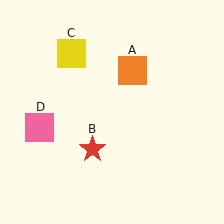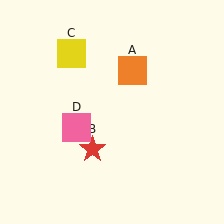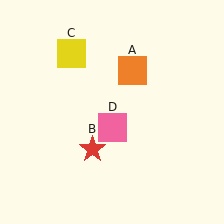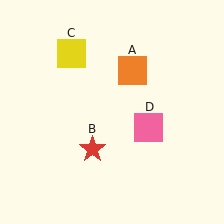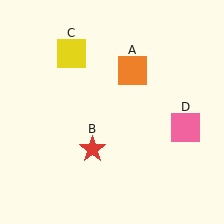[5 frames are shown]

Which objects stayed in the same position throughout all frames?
Orange square (object A) and red star (object B) and yellow square (object C) remained stationary.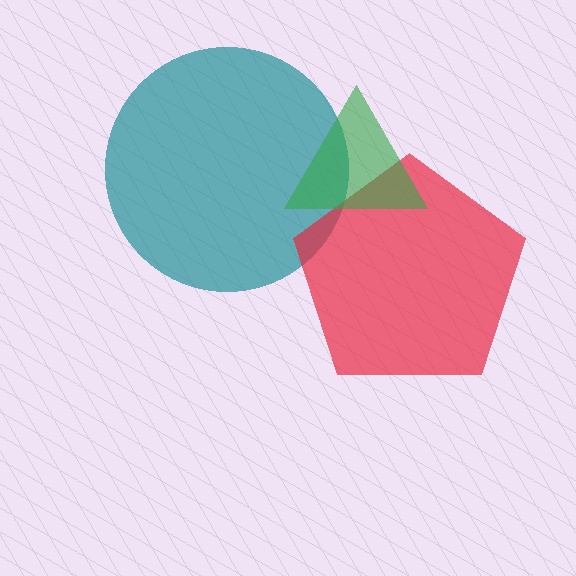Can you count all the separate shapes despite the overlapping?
Yes, there are 3 separate shapes.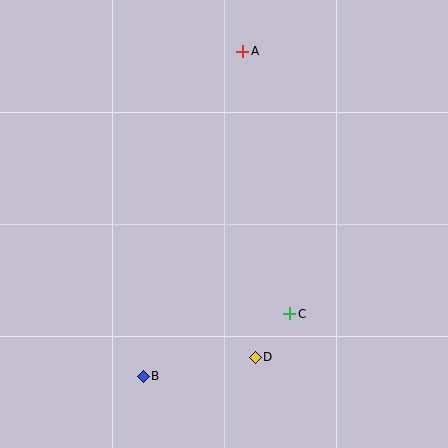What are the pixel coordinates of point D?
Point D is at (255, 357).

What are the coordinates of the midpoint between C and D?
The midpoint between C and D is at (273, 335).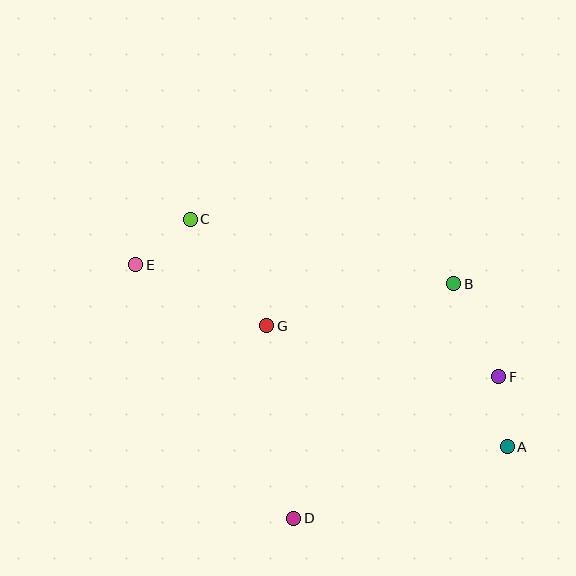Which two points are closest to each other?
Points A and F are closest to each other.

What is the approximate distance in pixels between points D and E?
The distance between D and E is approximately 298 pixels.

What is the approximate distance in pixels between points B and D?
The distance between B and D is approximately 284 pixels.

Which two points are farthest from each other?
Points A and E are farthest from each other.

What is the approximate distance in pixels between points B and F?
The distance between B and F is approximately 104 pixels.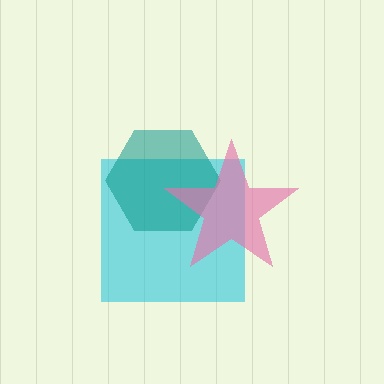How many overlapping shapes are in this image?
There are 3 overlapping shapes in the image.